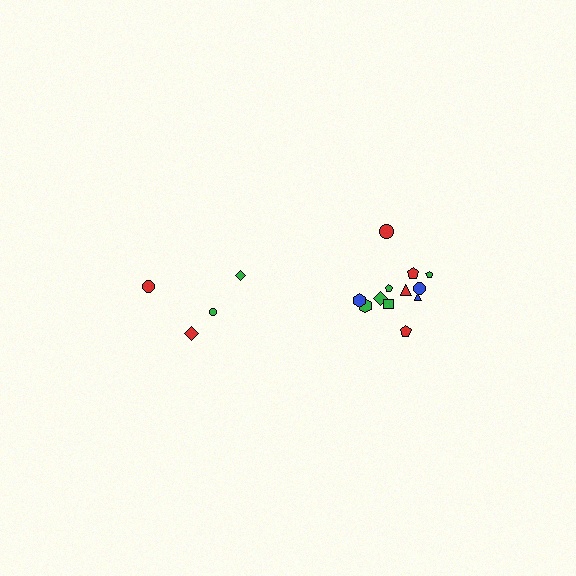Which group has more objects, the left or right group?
The right group.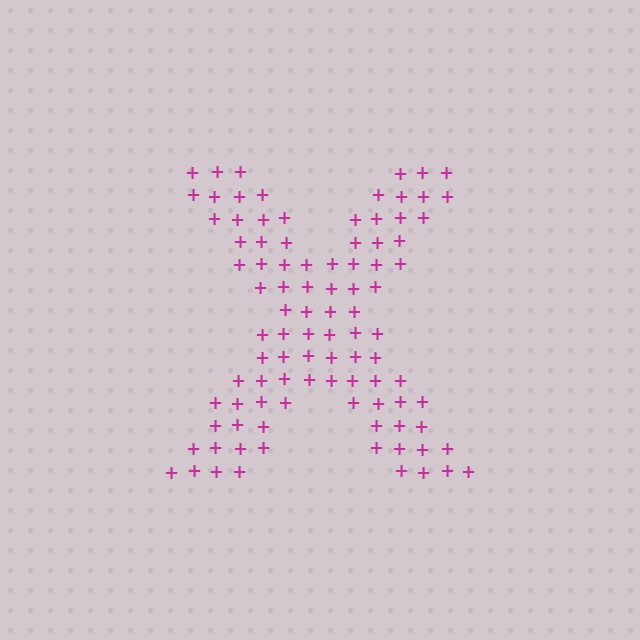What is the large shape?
The large shape is the letter X.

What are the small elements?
The small elements are plus signs.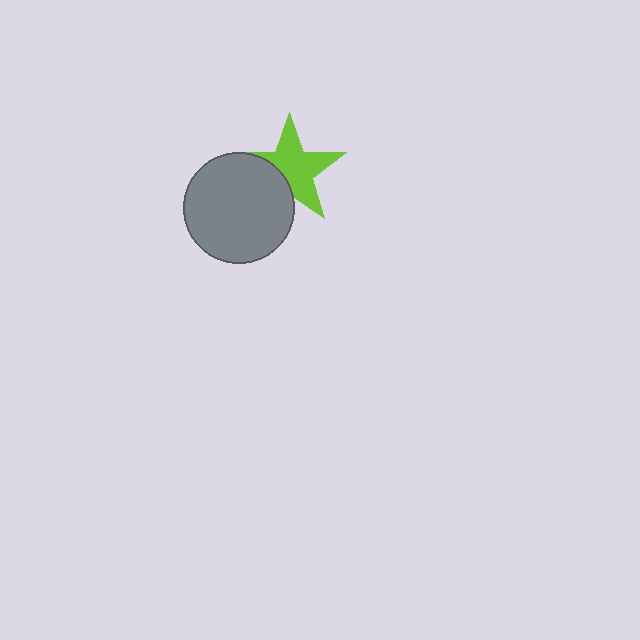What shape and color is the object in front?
The object in front is a gray circle.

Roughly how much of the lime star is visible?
Most of it is visible (roughly 68%).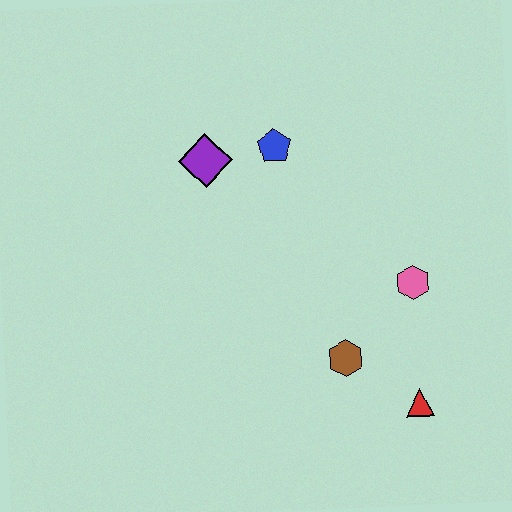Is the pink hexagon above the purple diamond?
No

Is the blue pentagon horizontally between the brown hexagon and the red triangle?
No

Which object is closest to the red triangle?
The brown hexagon is closest to the red triangle.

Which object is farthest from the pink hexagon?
The purple diamond is farthest from the pink hexagon.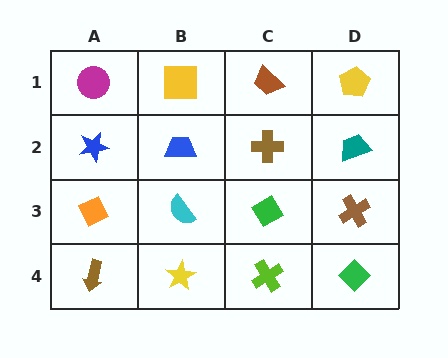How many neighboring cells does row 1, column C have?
3.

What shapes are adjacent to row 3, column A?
A blue star (row 2, column A), a brown arrow (row 4, column A), a cyan semicircle (row 3, column B).